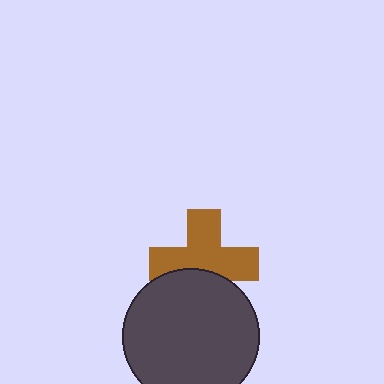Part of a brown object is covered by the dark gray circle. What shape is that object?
It is a cross.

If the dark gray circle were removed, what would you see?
You would see the complete brown cross.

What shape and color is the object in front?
The object in front is a dark gray circle.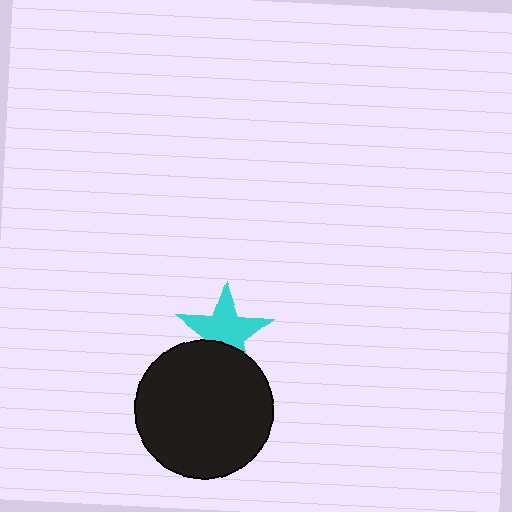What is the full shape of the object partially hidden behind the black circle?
The partially hidden object is a cyan star.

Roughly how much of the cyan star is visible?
Most of it is visible (roughly 69%).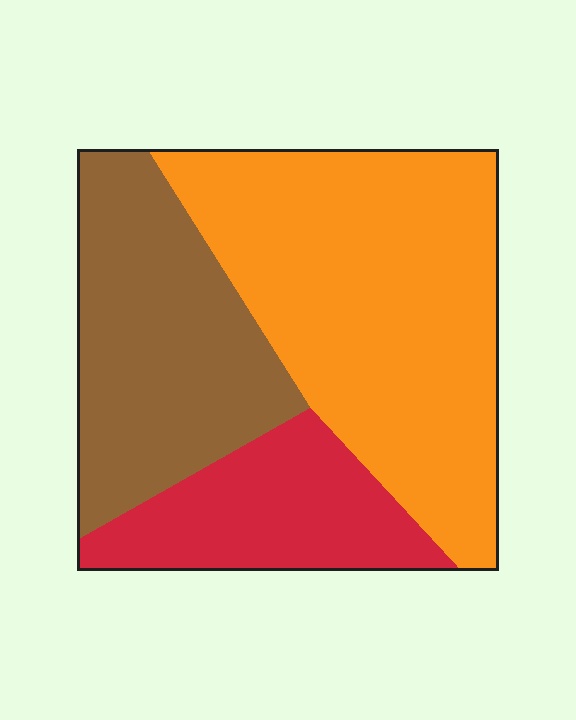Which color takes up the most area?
Orange, at roughly 50%.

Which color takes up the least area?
Red, at roughly 20%.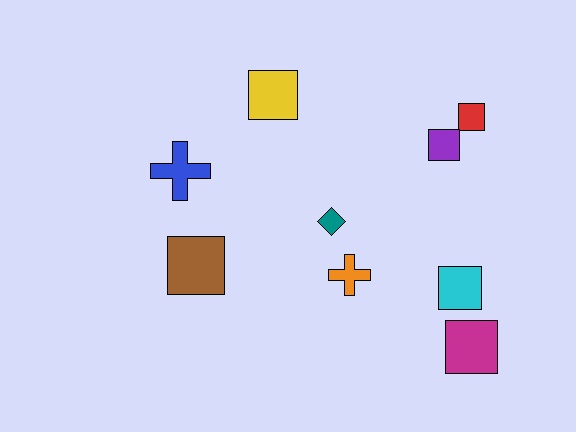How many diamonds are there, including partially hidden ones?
There is 1 diamond.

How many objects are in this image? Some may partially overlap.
There are 9 objects.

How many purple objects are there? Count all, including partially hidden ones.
There is 1 purple object.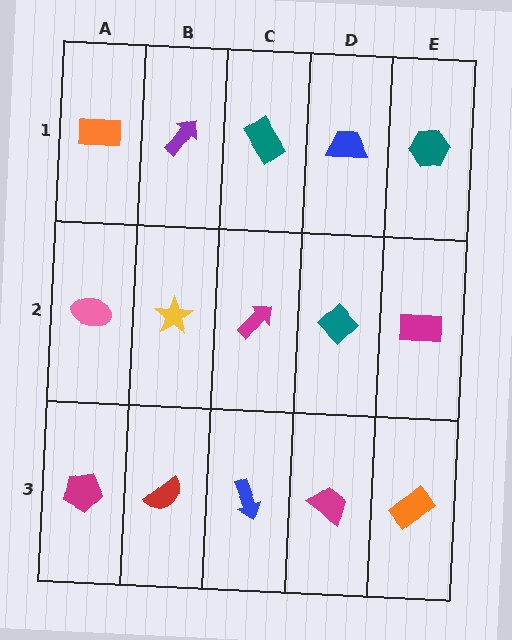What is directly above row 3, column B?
A yellow star.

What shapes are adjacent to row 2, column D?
A blue trapezoid (row 1, column D), a magenta trapezoid (row 3, column D), a magenta arrow (row 2, column C), a magenta rectangle (row 2, column E).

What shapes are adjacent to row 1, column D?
A teal diamond (row 2, column D), a teal rectangle (row 1, column C), a teal hexagon (row 1, column E).